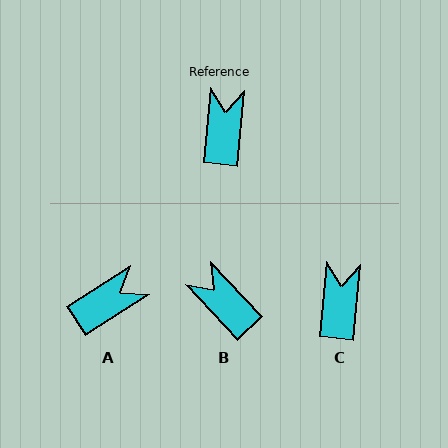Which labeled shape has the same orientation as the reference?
C.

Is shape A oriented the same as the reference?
No, it is off by about 52 degrees.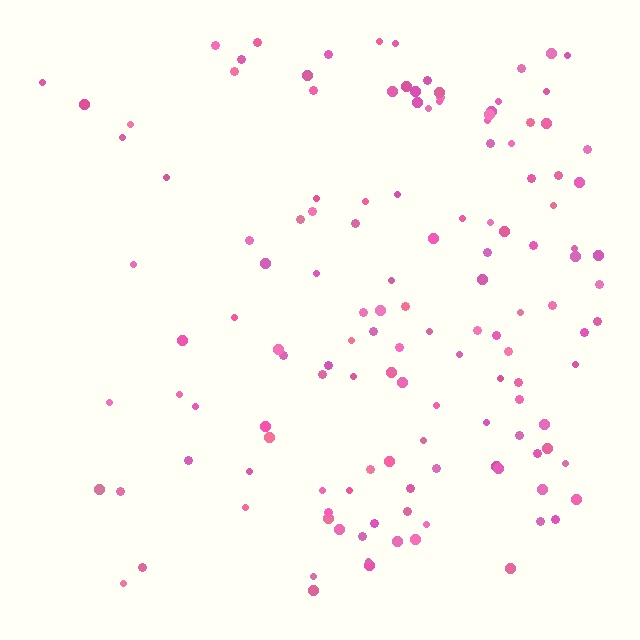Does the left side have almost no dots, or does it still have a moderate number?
Still a moderate number, just noticeably fewer than the right.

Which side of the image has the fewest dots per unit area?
The left.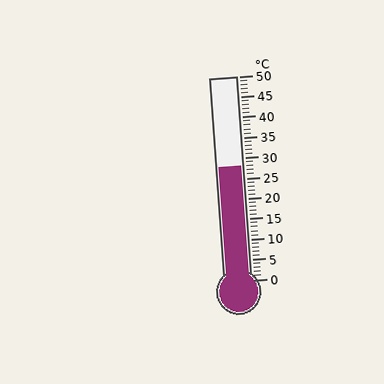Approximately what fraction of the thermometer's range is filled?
The thermometer is filled to approximately 55% of its range.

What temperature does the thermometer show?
The thermometer shows approximately 28°C.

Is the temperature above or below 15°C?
The temperature is above 15°C.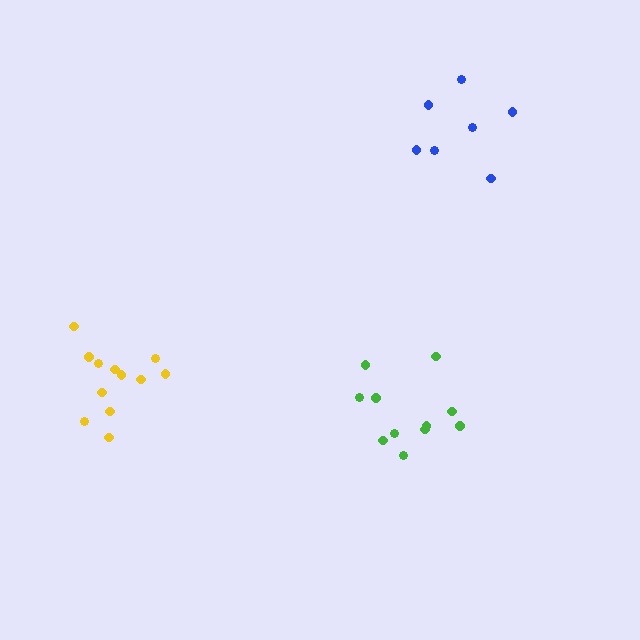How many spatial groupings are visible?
There are 3 spatial groupings.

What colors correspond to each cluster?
The clusters are colored: green, yellow, blue.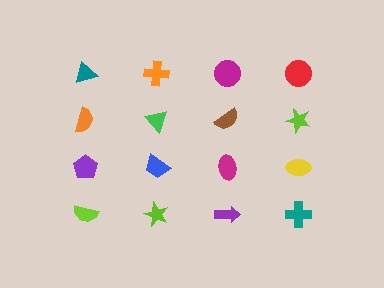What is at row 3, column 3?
A magenta ellipse.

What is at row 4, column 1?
A lime semicircle.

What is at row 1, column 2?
An orange cross.